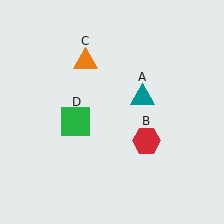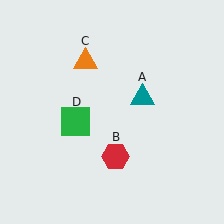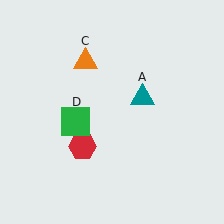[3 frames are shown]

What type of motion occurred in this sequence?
The red hexagon (object B) rotated clockwise around the center of the scene.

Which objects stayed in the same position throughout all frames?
Teal triangle (object A) and orange triangle (object C) and green square (object D) remained stationary.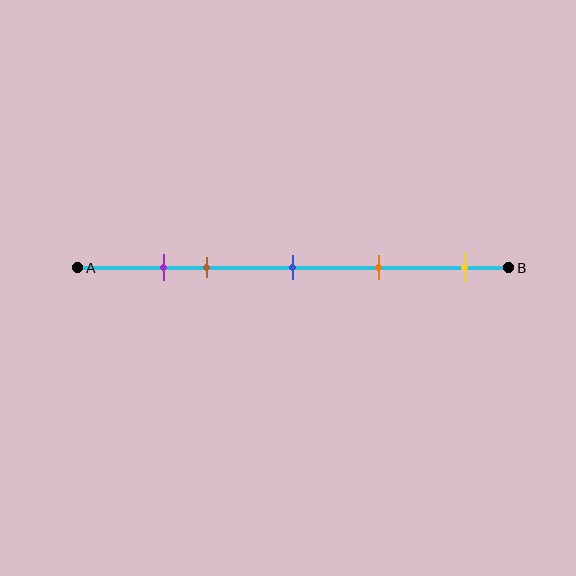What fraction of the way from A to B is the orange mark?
The orange mark is approximately 70% (0.7) of the way from A to B.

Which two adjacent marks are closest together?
The purple and brown marks are the closest adjacent pair.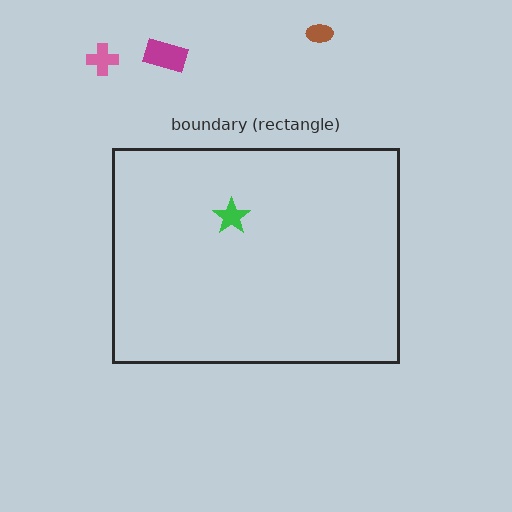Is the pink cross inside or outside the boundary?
Outside.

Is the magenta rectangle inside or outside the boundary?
Outside.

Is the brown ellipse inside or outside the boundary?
Outside.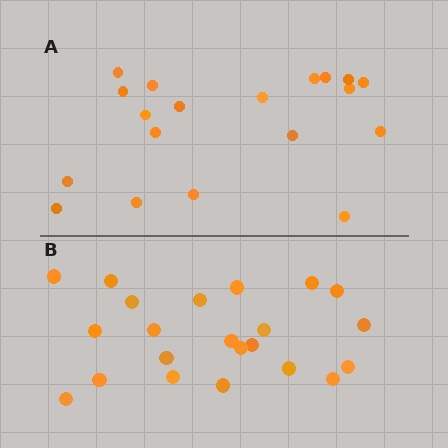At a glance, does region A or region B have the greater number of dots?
Region B (the bottom region) has more dots.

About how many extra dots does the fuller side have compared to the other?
Region B has just a few more — roughly 2 or 3 more dots than region A.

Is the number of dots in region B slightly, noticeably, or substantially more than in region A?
Region B has only slightly more — the two regions are fairly close. The ratio is roughly 1.2 to 1.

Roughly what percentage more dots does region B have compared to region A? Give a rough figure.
About 15% more.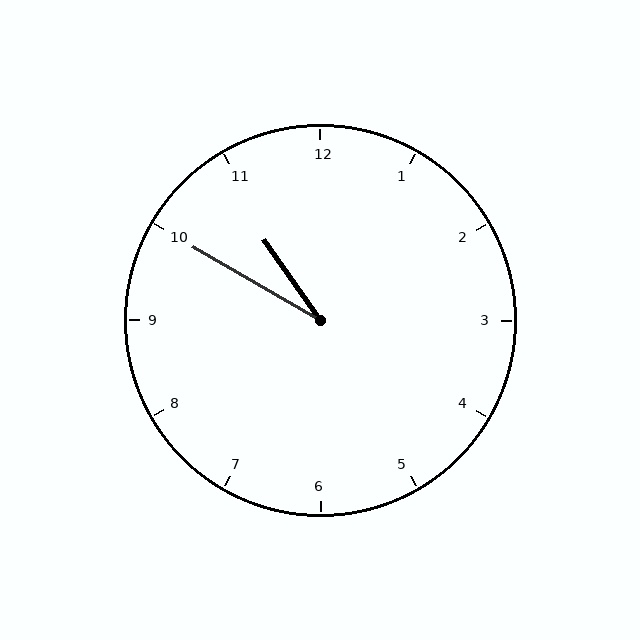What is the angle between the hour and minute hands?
Approximately 25 degrees.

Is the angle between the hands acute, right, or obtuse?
It is acute.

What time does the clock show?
10:50.